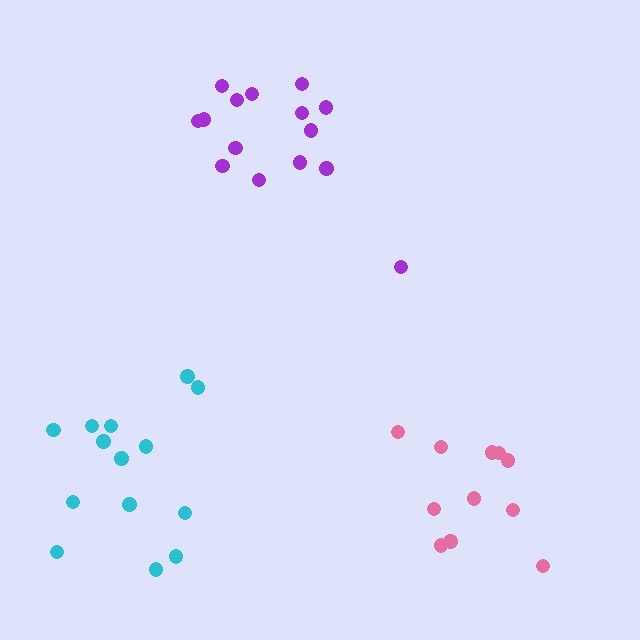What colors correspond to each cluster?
The clusters are colored: pink, purple, cyan.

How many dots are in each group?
Group 1: 11 dots, Group 2: 15 dots, Group 3: 14 dots (40 total).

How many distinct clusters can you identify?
There are 3 distinct clusters.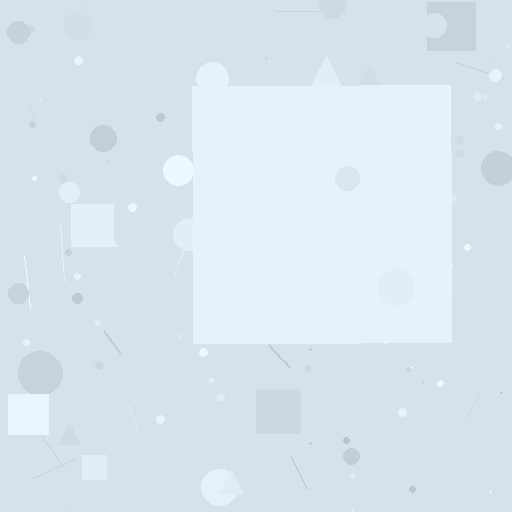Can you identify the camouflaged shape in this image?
The camouflaged shape is a square.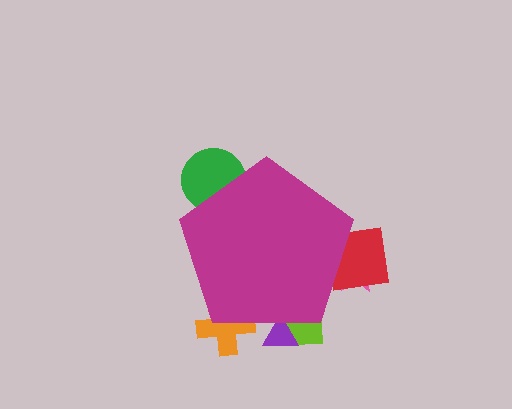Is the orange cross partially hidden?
Yes, the orange cross is partially hidden behind the magenta pentagon.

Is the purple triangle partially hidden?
Yes, the purple triangle is partially hidden behind the magenta pentagon.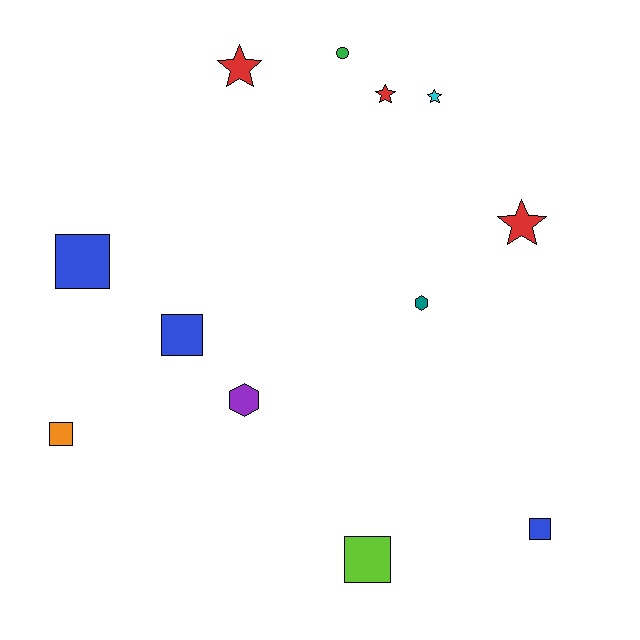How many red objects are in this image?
There are 3 red objects.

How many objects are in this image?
There are 12 objects.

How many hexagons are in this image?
There are 2 hexagons.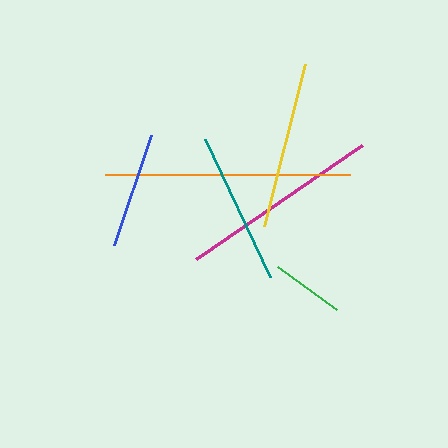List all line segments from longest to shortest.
From longest to shortest: orange, magenta, yellow, teal, blue, green.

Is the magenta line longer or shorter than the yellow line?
The magenta line is longer than the yellow line.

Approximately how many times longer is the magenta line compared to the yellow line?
The magenta line is approximately 1.2 times the length of the yellow line.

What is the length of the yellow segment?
The yellow segment is approximately 167 pixels long.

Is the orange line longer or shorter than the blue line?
The orange line is longer than the blue line.